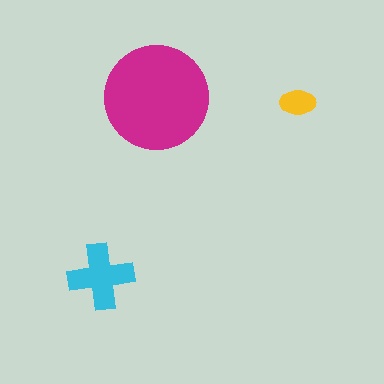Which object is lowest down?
The cyan cross is bottommost.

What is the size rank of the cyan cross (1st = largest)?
2nd.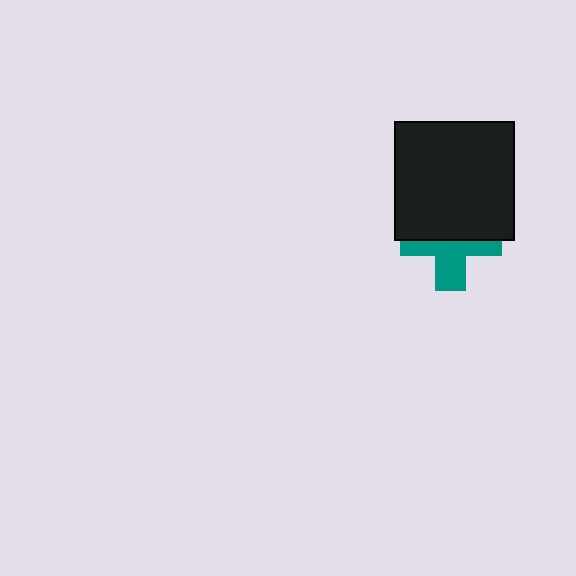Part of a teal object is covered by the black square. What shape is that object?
It is a cross.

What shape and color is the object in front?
The object in front is a black square.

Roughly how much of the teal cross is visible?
About half of it is visible (roughly 48%).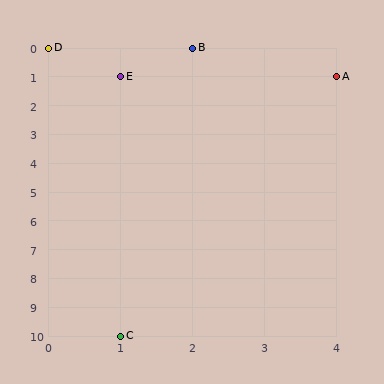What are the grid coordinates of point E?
Point E is at grid coordinates (1, 1).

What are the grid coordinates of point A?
Point A is at grid coordinates (4, 1).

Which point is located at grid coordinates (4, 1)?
Point A is at (4, 1).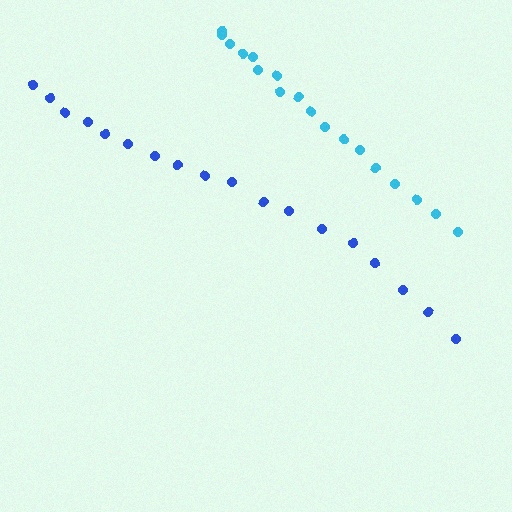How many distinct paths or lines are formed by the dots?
There are 2 distinct paths.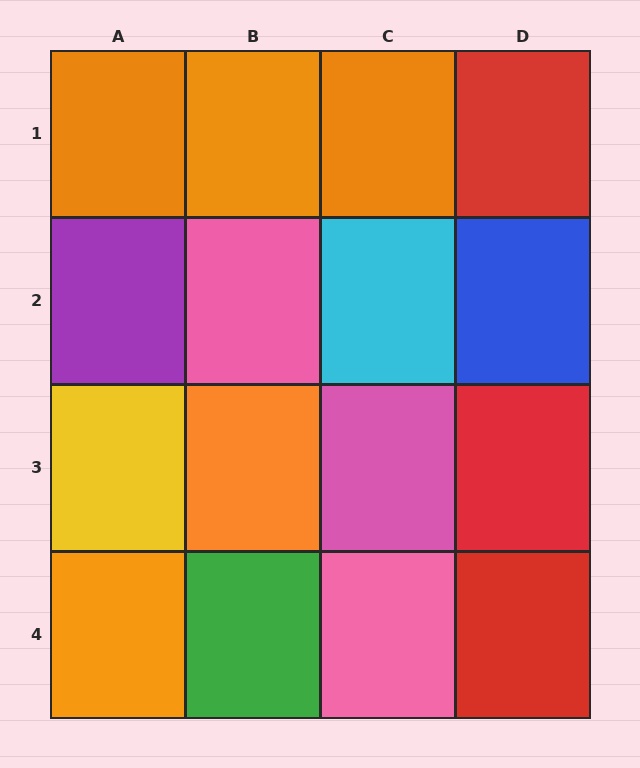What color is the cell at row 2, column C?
Cyan.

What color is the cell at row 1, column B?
Orange.